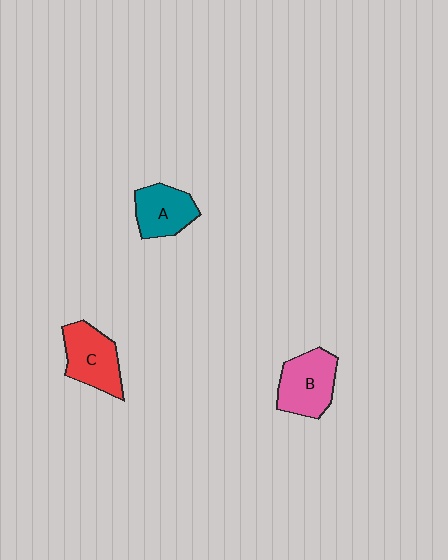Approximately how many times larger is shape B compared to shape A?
Approximately 1.2 times.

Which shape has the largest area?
Shape B (pink).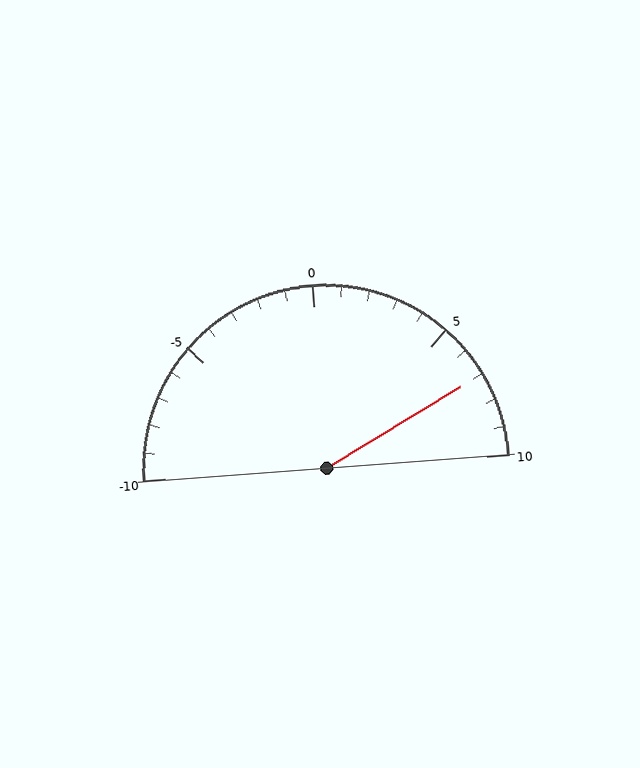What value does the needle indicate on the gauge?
The needle indicates approximately 7.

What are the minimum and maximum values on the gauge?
The gauge ranges from -10 to 10.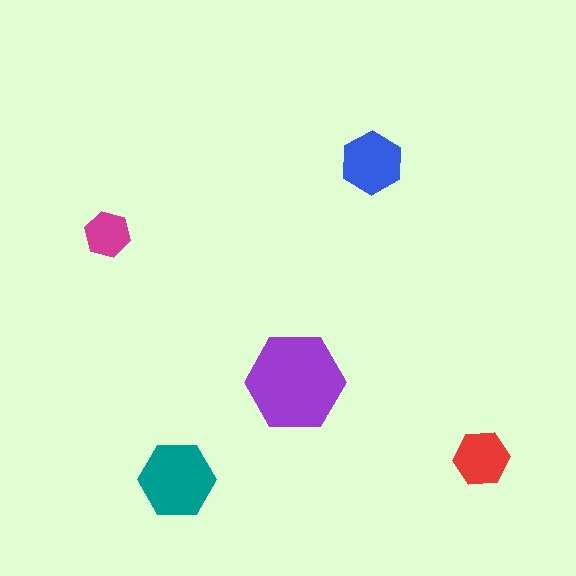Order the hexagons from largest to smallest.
the purple one, the teal one, the blue one, the red one, the magenta one.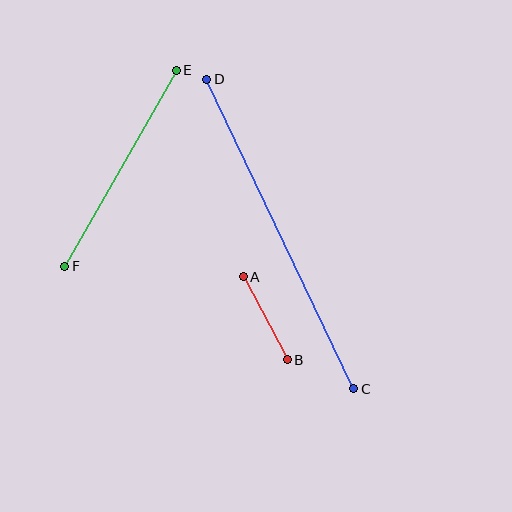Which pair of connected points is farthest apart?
Points C and D are farthest apart.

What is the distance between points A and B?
The distance is approximately 94 pixels.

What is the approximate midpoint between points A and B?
The midpoint is at approximately (265, 318) pixels.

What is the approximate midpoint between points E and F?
The midpoint is at approximately (121, 168) pixels.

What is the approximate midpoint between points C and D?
The midpoint is at approximately (280, 234) pixels.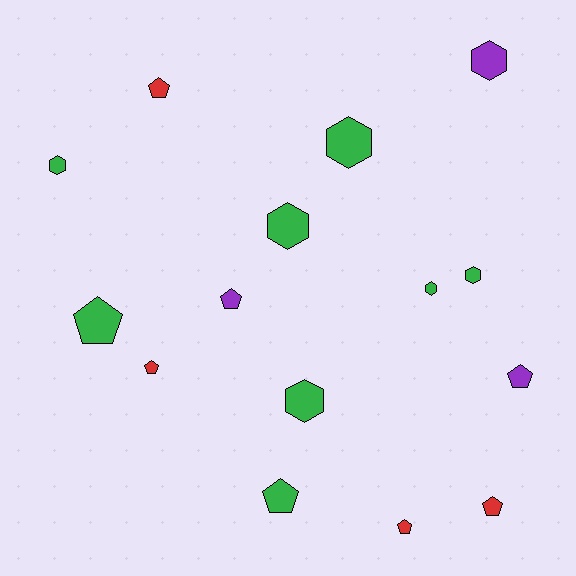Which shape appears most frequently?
Pentagon, with 8 objects.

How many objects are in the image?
There are 15 objects.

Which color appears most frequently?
Green, with 8 objects.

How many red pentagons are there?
There are 4 red pentagons.